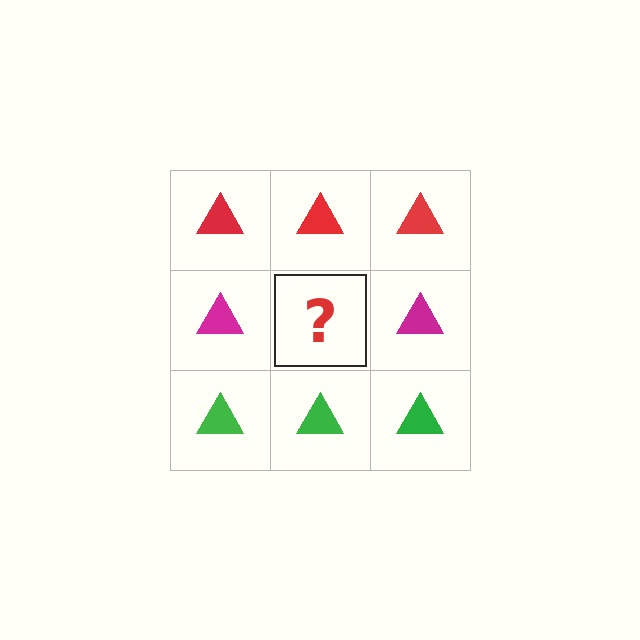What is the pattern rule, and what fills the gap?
The rule is that each row has a consistent color. The gap should be filled with a magenta triangle.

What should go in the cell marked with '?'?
The missing cell should contain a magenta triangle.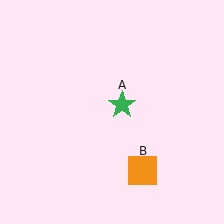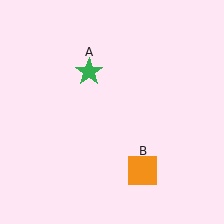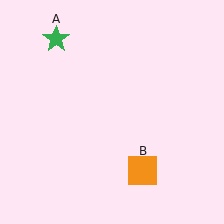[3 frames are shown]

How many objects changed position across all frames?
1 object changed position: green star (object A).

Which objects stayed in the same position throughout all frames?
Orange square (object B) remained stationary.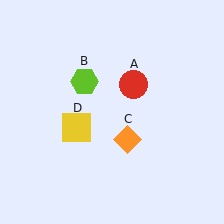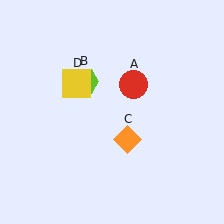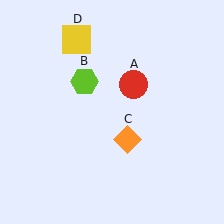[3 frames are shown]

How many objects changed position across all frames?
1 object changed position: yellow square (object D).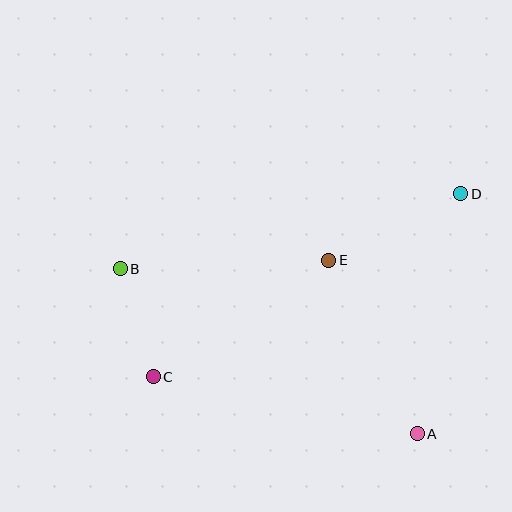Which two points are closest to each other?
Points B and C are closest to each other.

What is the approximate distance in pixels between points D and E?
The distance between D and E is approximately 148 pixels.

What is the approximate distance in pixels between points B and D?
The distance between B and D is approximately 349 pixels.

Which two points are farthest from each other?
Points C and D are farthest from each other.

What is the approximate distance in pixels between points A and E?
The distance between A and E is approximately 195 pixels.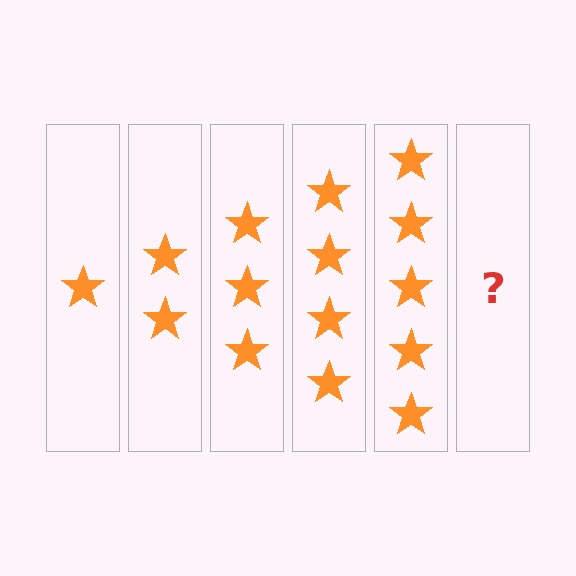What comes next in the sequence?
The next element should be 6 stars.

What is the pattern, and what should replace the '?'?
The pattern is that each step adds one more star. The '?' should be 6 stars.